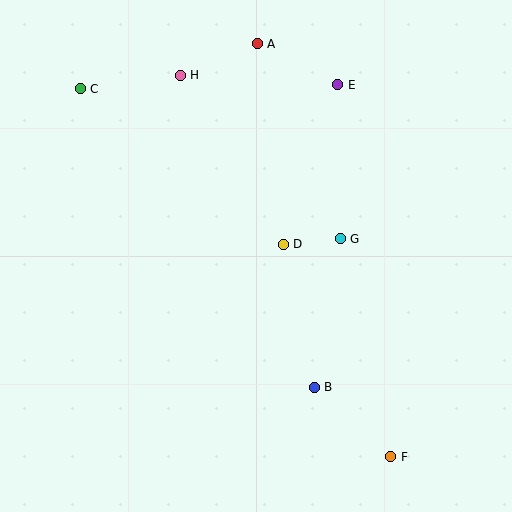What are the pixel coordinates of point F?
Point F is at (391, 457).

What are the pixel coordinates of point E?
Point E is at (338, 85).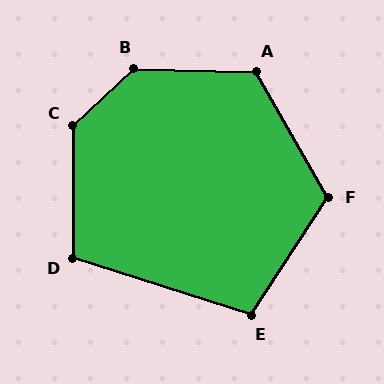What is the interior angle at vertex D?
Approximately 107 degrees (obtuse).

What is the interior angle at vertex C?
Approximately 133 degrees (obtuse).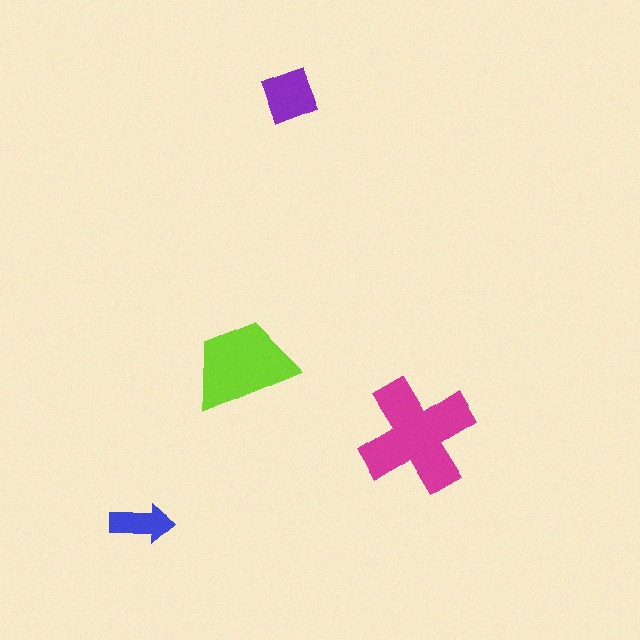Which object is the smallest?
The blue arrow.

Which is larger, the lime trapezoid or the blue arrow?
The lime trapezoid.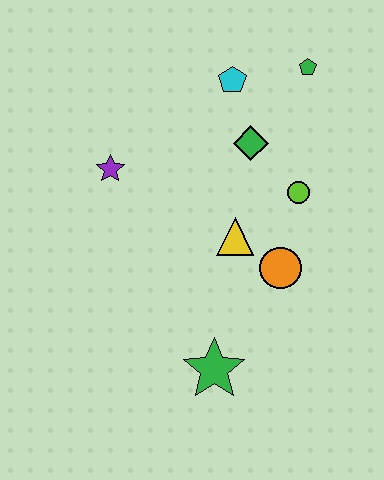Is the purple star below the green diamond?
Yes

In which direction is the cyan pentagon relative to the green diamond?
The cyan pentagon is above the green diamond.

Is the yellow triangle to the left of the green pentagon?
Yes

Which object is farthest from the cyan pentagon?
The green star is farthest from the cyan pentagon.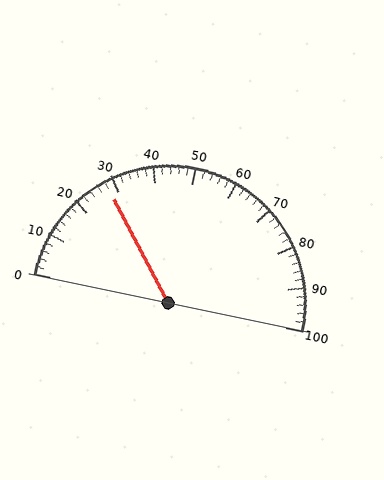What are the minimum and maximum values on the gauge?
The gauge ranges from 0 to 100.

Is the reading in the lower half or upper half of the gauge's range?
The reading is in the lower half of the range (0 to 100).